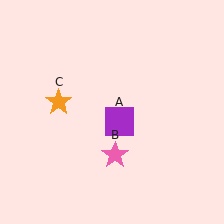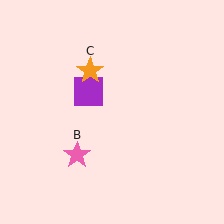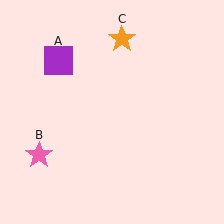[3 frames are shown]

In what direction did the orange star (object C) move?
The orange star (object C) moved up and to the right.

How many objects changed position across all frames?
3 objects changed position: purple square (object A), pink star (object B), orange star (object C).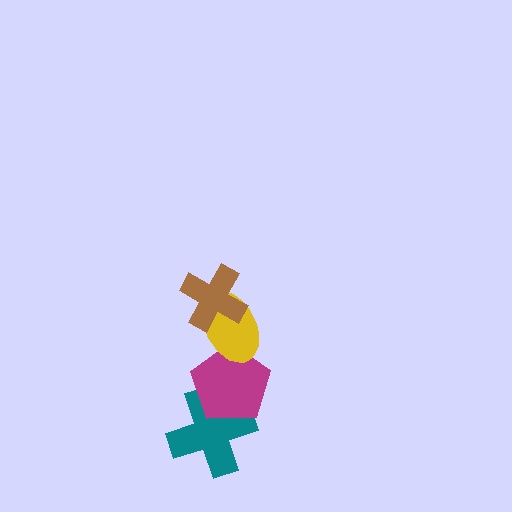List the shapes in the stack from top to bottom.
From top to bottom: the brown cross, the yellow ellipse, the magenta pentagon, the teal cross.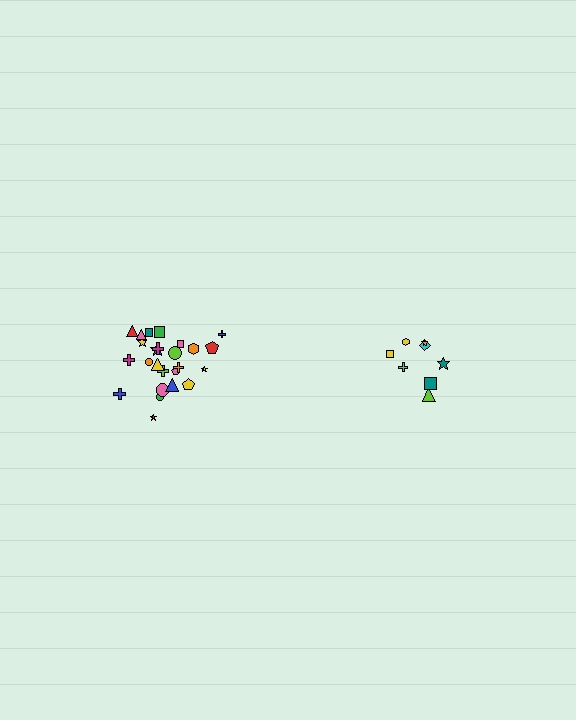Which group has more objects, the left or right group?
The left group.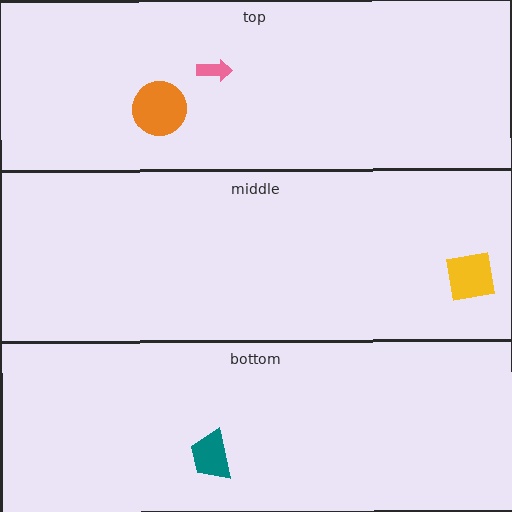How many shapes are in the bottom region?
1.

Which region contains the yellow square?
The middle region.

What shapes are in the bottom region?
The teal trapezoid.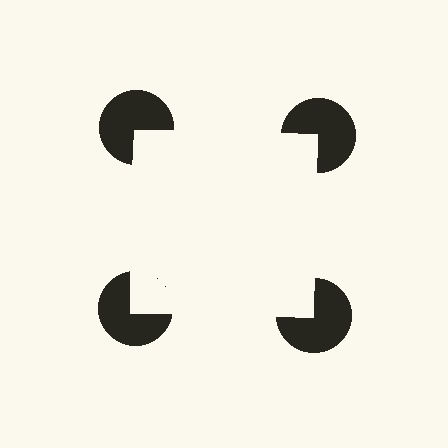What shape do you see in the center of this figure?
An illusory square — its edges are inferred from the aligned wedge cuts in the pac-man discs, not physically drawn.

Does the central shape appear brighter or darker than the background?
It typically appears slightly brighter than the background, even though no actual brightness change is drawn.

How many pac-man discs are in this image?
There are 4 — one at each vertex of the illusory square.